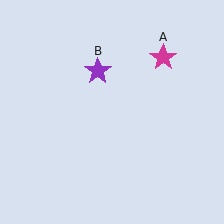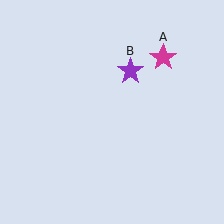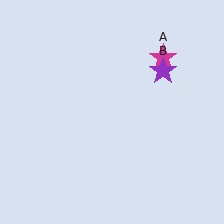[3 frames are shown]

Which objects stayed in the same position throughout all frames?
Magenta star (object A) remained stationary.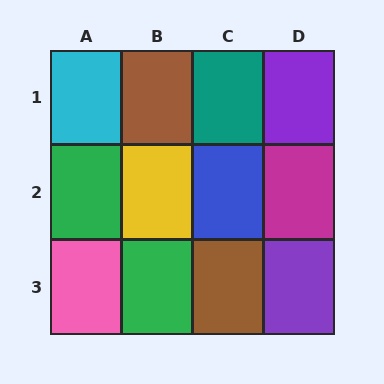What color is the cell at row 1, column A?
Cyan.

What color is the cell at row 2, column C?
Blue.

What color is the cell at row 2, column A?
Green.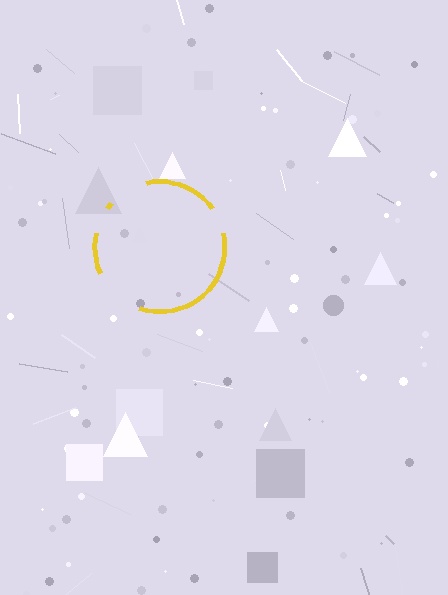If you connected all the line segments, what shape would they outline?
They would outline a circle.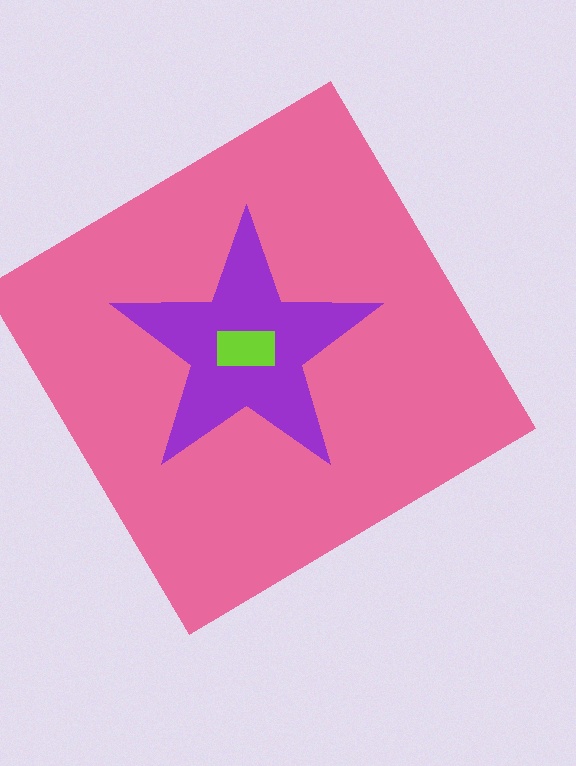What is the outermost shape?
The pink diamond.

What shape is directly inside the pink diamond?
The purple star.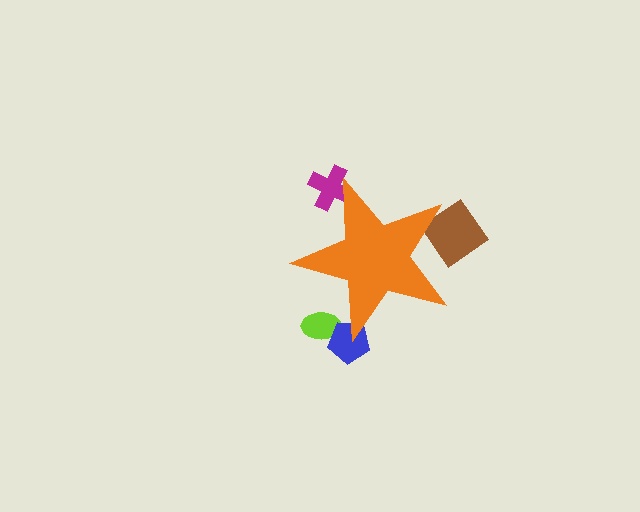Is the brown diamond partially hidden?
Yes, the brown diamond is partially hidden behind the orange star.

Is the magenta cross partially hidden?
Yes, the magenta cross is partially hidden behind the orange star.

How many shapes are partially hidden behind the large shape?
4 shapes are partially hidden.